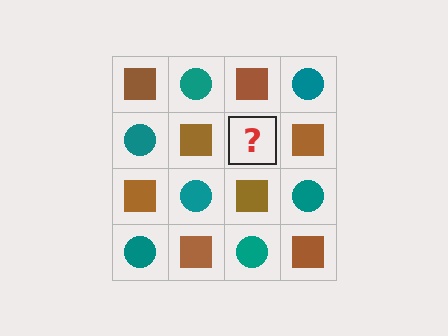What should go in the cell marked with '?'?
The missing cell should contain a teal circle.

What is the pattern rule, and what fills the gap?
The rule is that it alternates brown square and teal circle in a checkerboard pattern. The gap should be filled with a teal circle.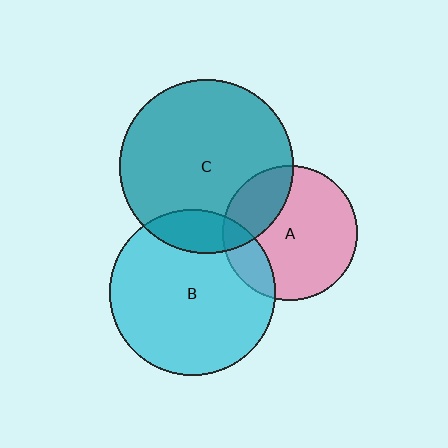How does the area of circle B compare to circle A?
Approximately 1.5 times.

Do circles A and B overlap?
Yes.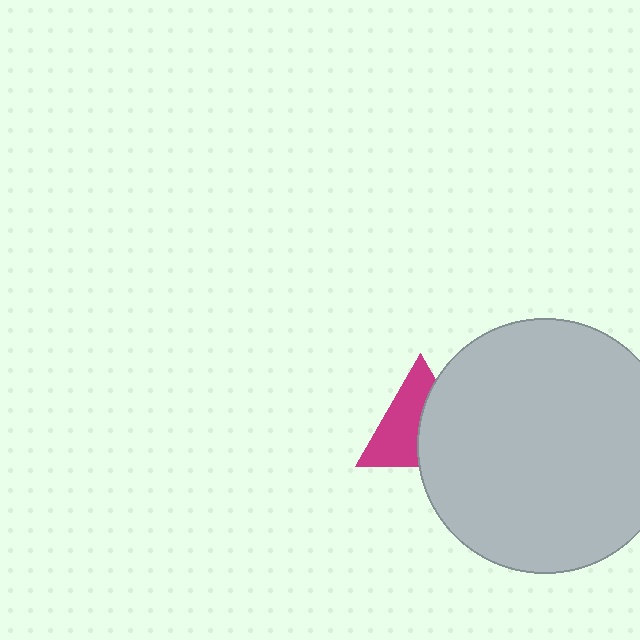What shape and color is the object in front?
The object in front is a light gray circle.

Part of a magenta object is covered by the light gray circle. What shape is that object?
It is a triangle.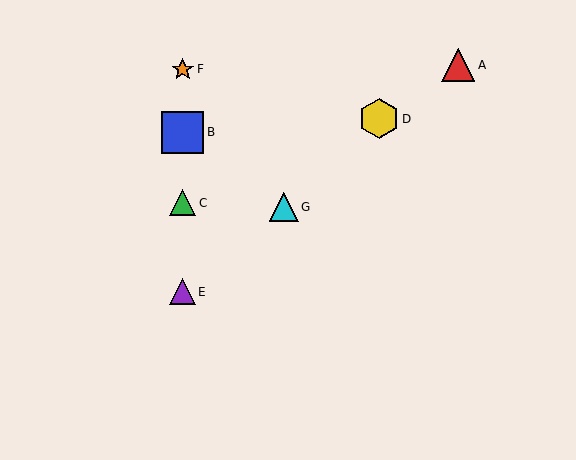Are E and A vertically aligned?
No, E is at x≈183 and A is at x≈458.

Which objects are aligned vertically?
Objects B, C, E, F are aligned vertically.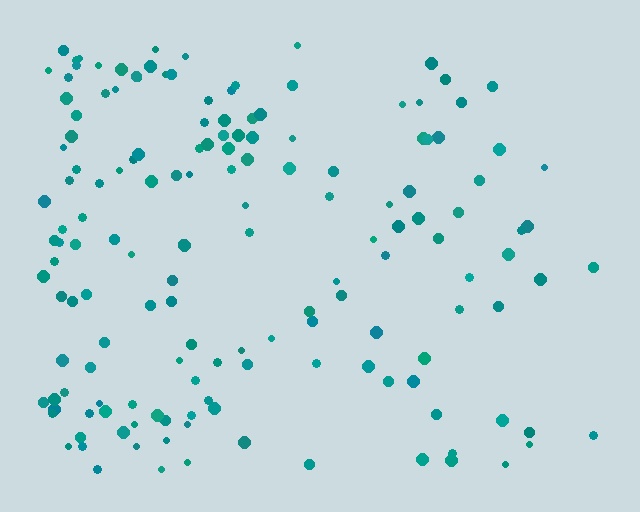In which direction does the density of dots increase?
From right to left, with the left side densest.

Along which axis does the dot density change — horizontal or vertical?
Horizontal.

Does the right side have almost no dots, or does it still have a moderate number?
Still a moderate number, just noticeably fewer than the left.